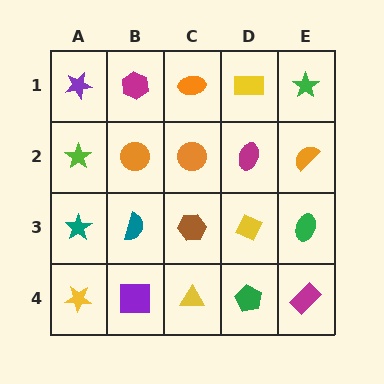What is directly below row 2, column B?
A teal semicircle.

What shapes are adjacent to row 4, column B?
A teal semicircle (row 3, column B), a yellow star (row 4, column A), a yellow triangle (row 4, column C).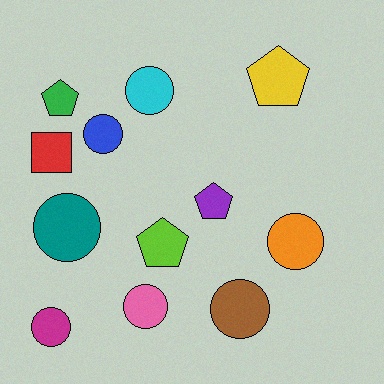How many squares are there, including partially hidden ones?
There is 1 square.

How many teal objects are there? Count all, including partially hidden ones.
There is 1 teal object.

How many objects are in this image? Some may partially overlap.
There are 12 objects.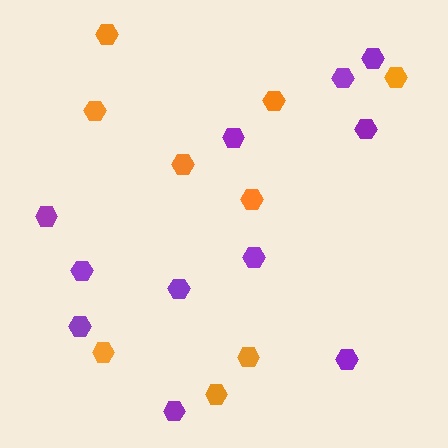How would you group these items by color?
There are 2 groups: one group of orange hexagons (9) and one group of purple hexagons (11).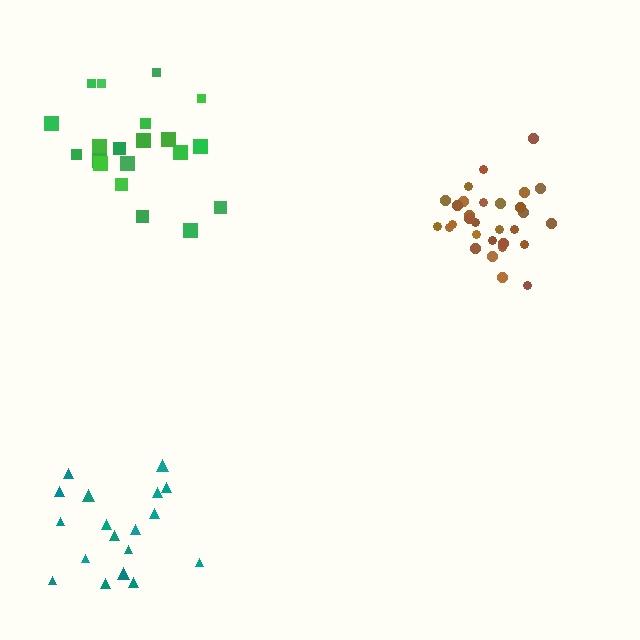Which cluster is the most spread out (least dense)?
Teal.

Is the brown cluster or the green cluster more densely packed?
Brown.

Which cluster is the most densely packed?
Brown.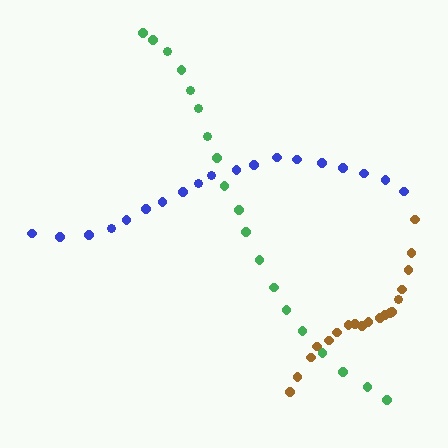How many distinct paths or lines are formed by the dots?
There are 3 distinct paths.